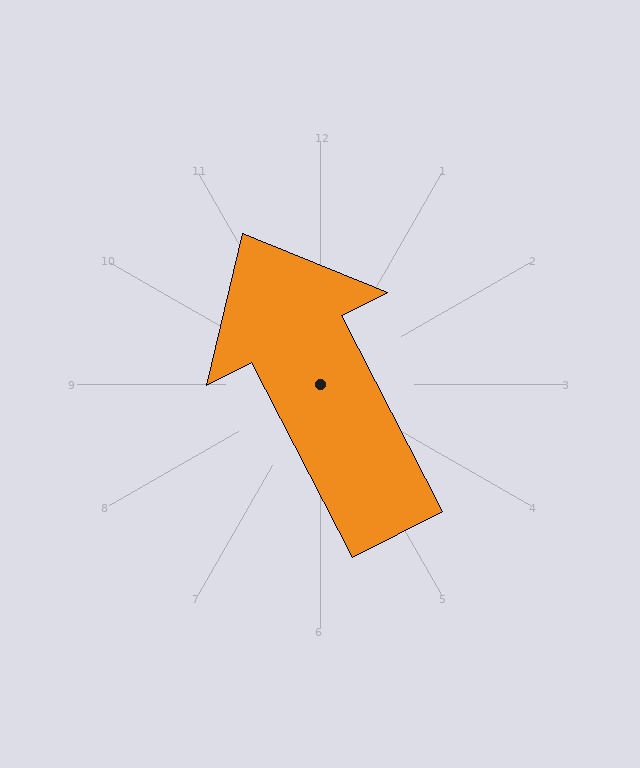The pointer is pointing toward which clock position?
Roughly 11 o'clock.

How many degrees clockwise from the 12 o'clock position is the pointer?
Approximately 333 degrees.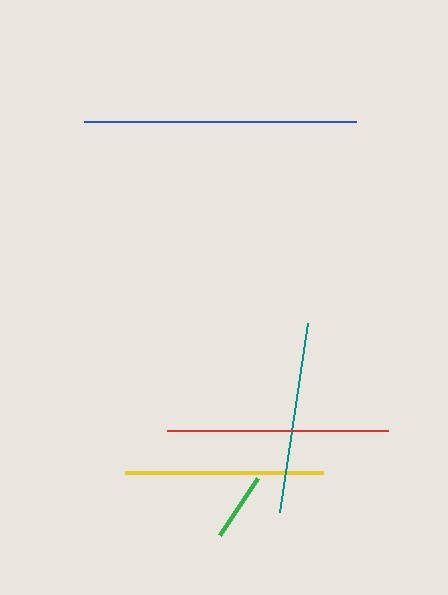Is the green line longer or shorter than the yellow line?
The yellow line is longer than the green line.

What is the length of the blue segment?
The blue segment is approximately 272 pixels long.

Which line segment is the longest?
The blue line is the longest at approximately 272 pixels.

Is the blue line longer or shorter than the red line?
The blue line is longer than the red line.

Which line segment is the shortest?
The green line is the shortest at approximately 69 pixels.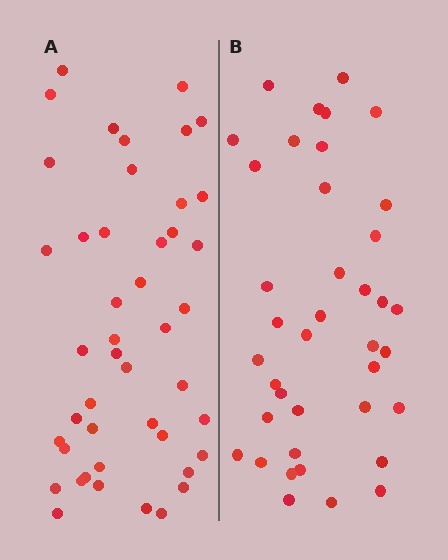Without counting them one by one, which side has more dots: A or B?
Region A (the left region) has more dots.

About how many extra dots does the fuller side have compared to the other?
Region A has about 6 more dots than region B.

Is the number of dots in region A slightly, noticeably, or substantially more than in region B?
Region A has only slightly more — the two regions are fairly close. The ratio is roughly 1.2 to 1.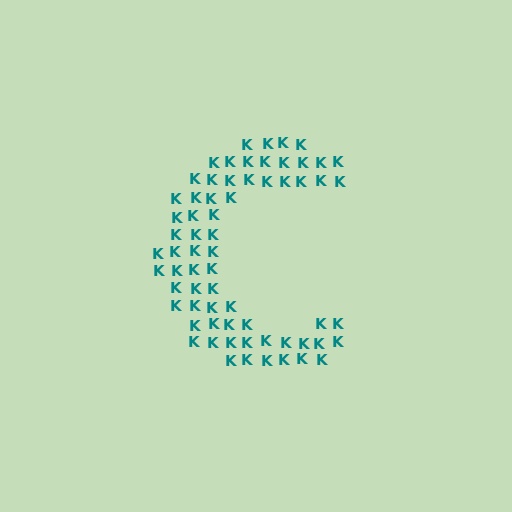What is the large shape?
The large shape is the letter C.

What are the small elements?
The small elements are letter K's.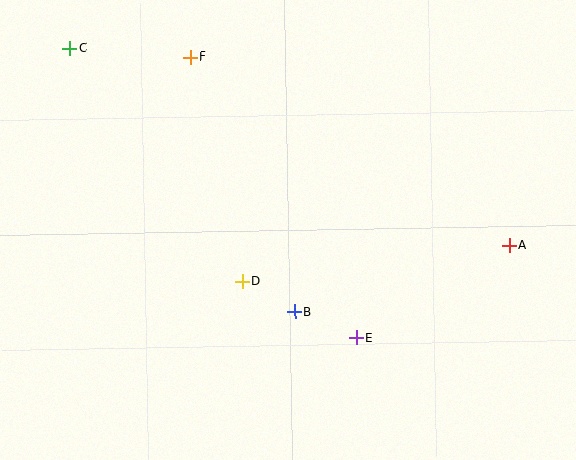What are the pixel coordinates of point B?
Point B is at (295, 311).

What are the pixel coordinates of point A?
Point A is at (510, 245).